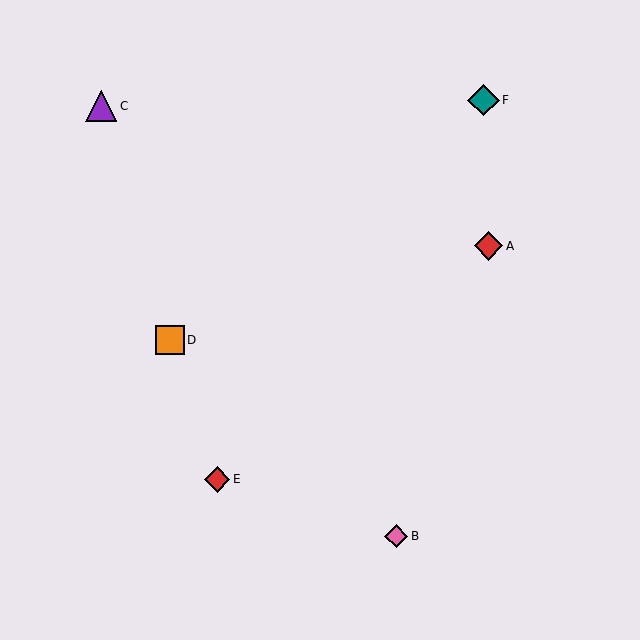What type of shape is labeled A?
Shape A is a red diamond.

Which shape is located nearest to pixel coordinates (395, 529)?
The pink diamond (labeled B) at (396, 536) is nearest to that location.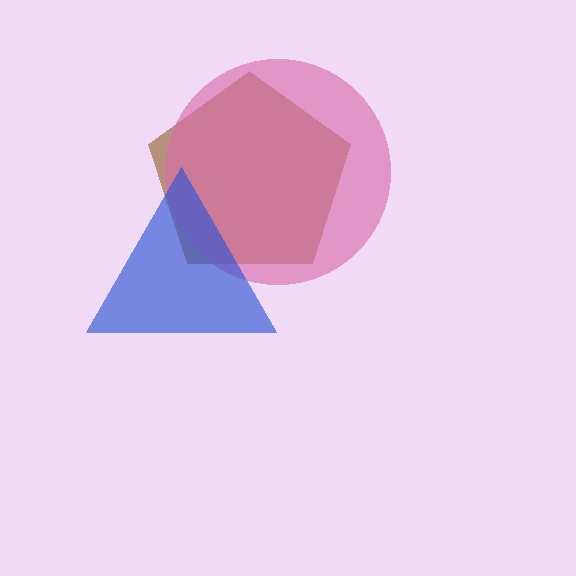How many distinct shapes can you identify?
There are 3 distinct shapes: a brown pentagon, a pink circle, a blue triangle.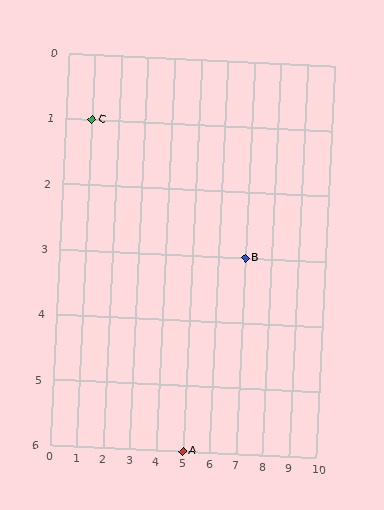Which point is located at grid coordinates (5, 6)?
Point A is at (5, 6).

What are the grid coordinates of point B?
Point B is at grid coordinates (7, 3).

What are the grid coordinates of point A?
Point A is at grid coordinates (5, 6).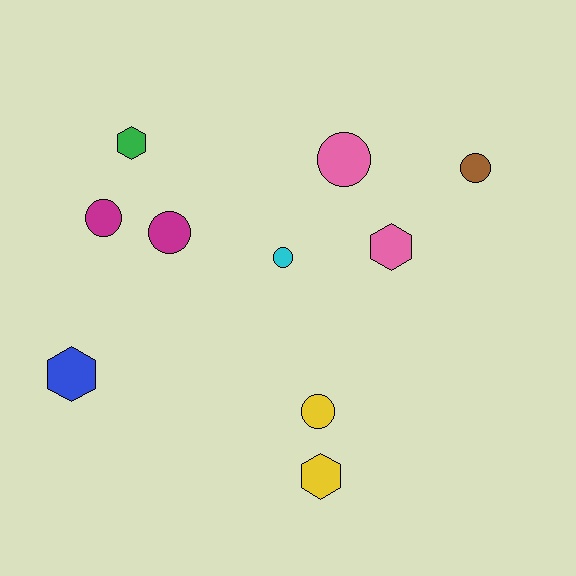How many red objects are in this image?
There are no red objects.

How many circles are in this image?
There are 6 circles.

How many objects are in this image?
There are 10 objects.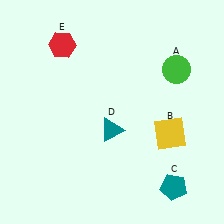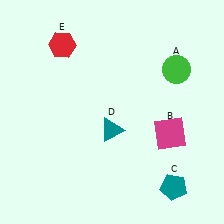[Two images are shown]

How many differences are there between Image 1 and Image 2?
There is 1 difference between the two images.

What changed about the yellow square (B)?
In Image 1, B is yellow. In Image 2, it changed to magenta.